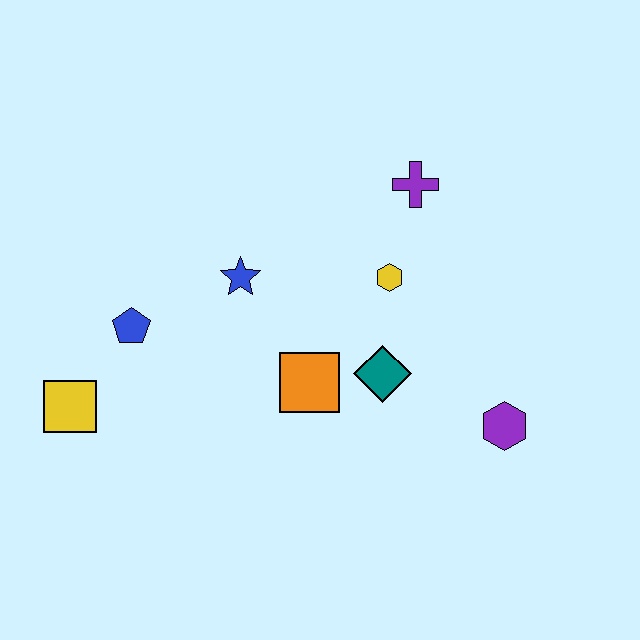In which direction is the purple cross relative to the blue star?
The purple cross is to the right of the blue star.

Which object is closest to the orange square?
The teal diamond is closest to the orange square.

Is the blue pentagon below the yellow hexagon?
Yes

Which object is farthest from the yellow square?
The purple hexagon is farthest from the yellow square.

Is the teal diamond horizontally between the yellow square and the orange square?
No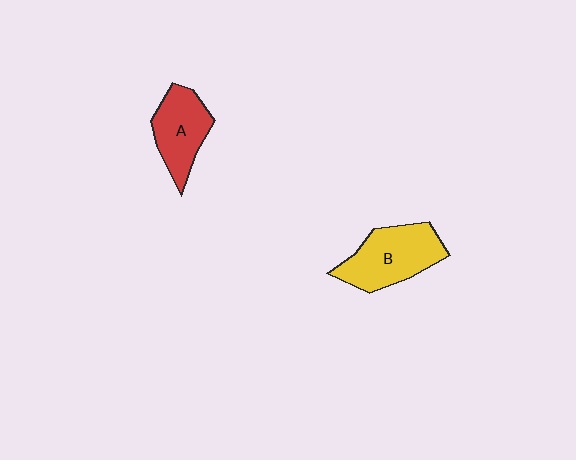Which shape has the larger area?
Shape B (yellow).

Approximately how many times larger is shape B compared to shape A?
Approximately 1.3 times.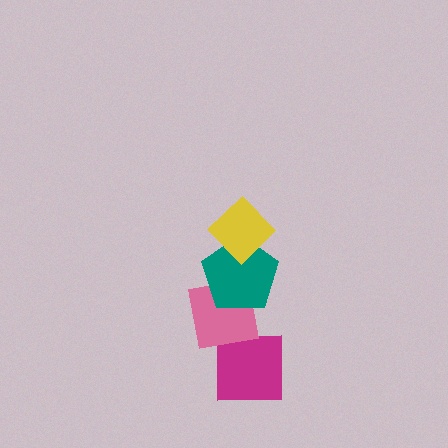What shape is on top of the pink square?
The teal pentagon is on top of the pink square.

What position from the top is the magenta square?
The magenta square is 4th from the top.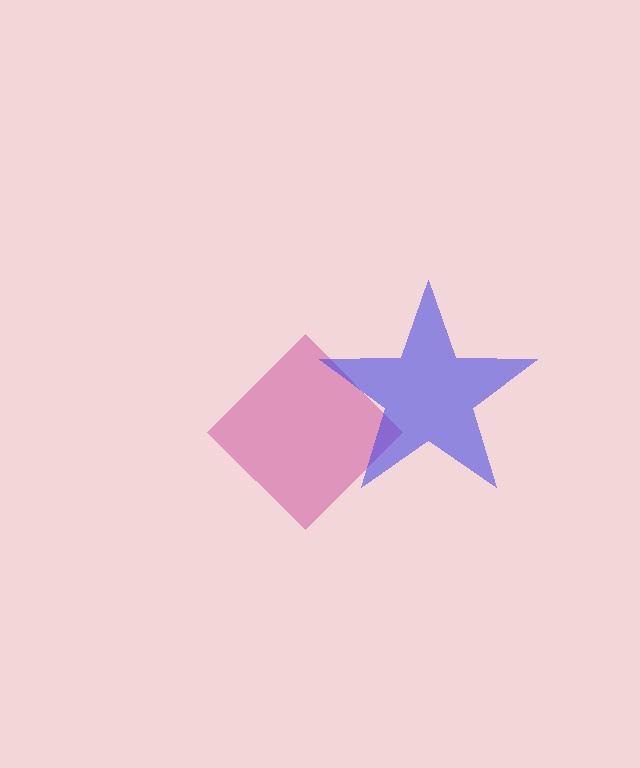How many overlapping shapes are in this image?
There are 2 overlapping shapes in the image.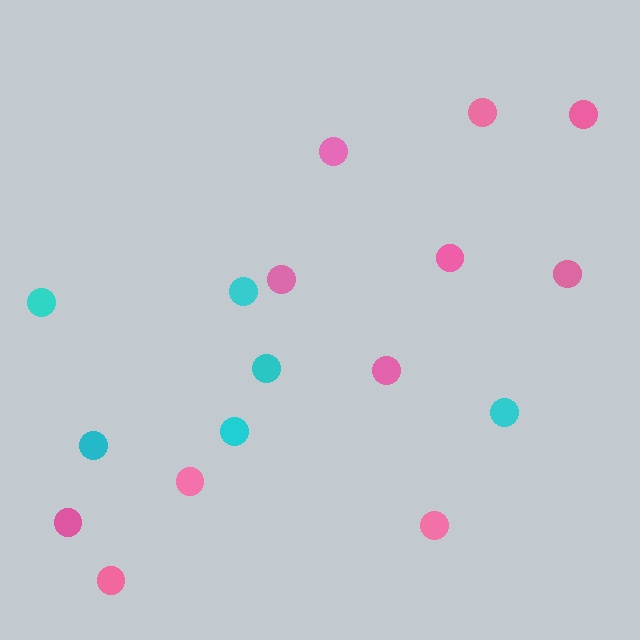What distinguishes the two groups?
There are 2 groups: one group of pink circles (11) and one group of cyan circles (6).